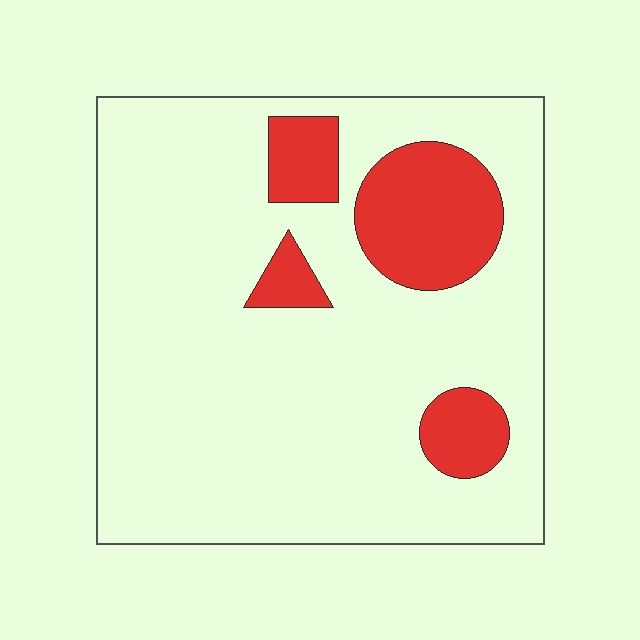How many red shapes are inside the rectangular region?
4.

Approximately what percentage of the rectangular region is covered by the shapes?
Approximately 15%.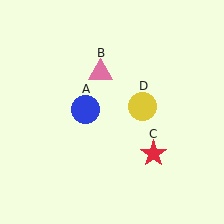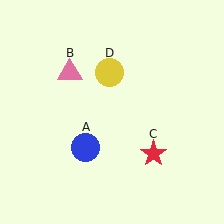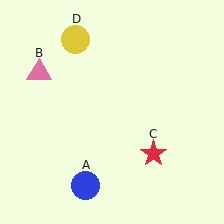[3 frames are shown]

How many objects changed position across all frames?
3 objects changed position: blue circle (object A), pink triangle (object B), yellow circle (object D).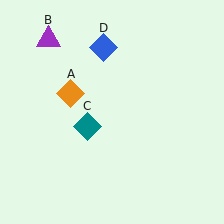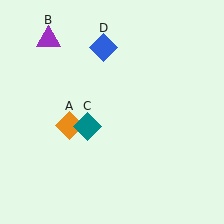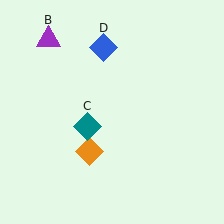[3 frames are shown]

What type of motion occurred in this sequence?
The orange diamond (object A) rotated counterclockwise around the center of the scene.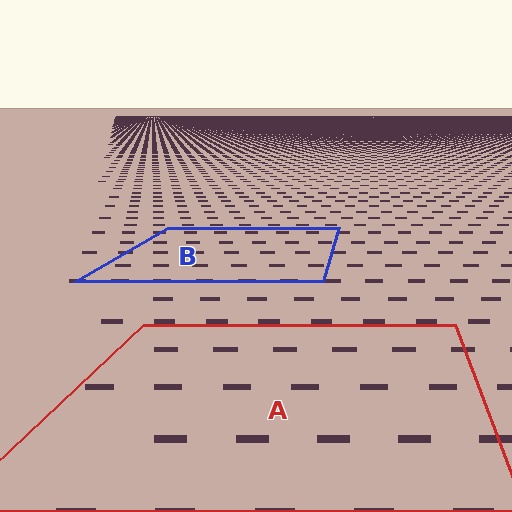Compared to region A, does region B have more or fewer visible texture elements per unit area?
Region B has more texture elements per unit area — they are packed more densely because it is farther away.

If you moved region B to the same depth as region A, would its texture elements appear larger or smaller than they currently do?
They would appear larger. At a closer depth, the same texture elements are projected at a bigger on-screen size.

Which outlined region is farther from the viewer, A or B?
Region B is farther from the viewer — the texture elements inside it appear smaller and more densely packed.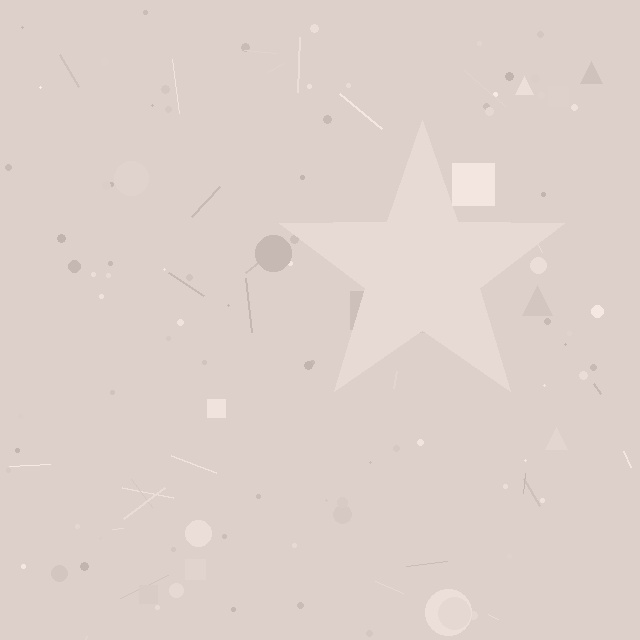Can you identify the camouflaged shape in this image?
The camouflaged shape is a star.